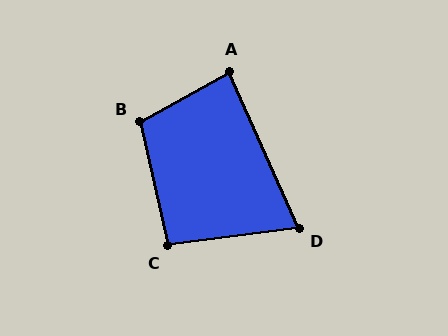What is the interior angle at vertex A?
Approximately 85 degrees (approximately right).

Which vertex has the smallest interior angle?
D, at approximately 74 degrees.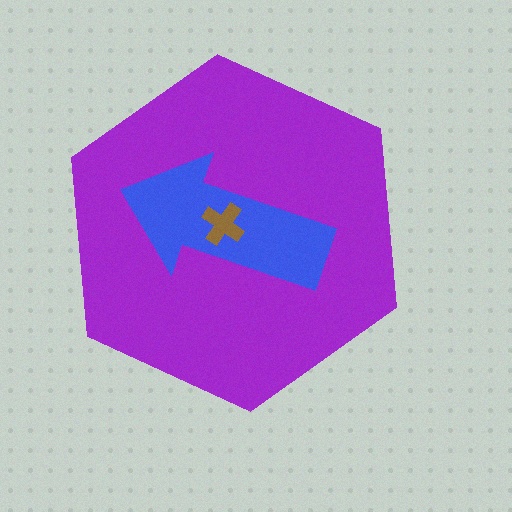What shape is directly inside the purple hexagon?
The blue arrow.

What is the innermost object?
The brown cross.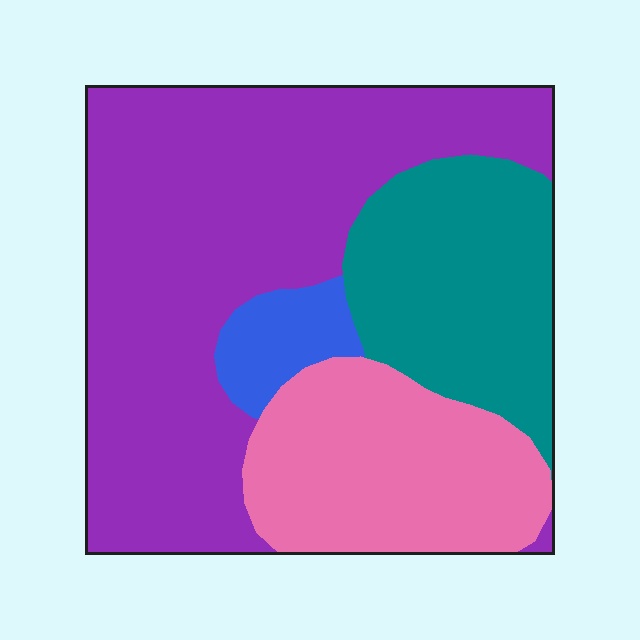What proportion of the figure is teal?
Teal covers around 20% of the figure.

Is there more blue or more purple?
Purple.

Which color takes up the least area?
Blue, at roughly 5%.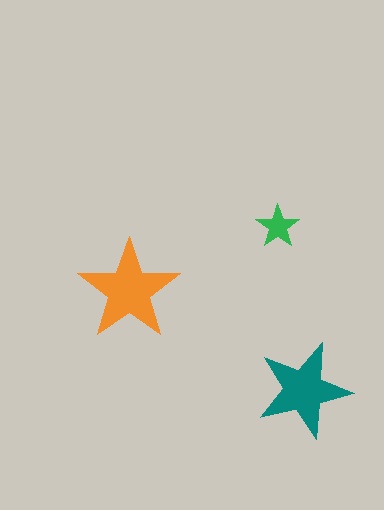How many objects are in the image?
There are 3 objects in the image.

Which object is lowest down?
The teal star is bottommost.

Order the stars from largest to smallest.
the orange one, the teal one, the green one.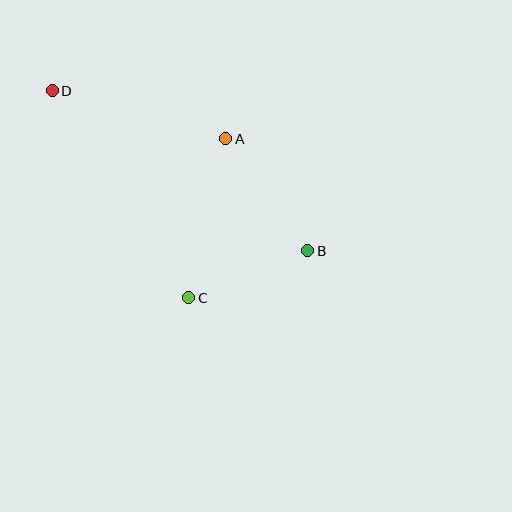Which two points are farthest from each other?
Points B and D are farthest from each other.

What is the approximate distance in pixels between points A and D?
The distance between A and D is approximately 180 pixels.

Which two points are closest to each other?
Points B and C are closest to each other.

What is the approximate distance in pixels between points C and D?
The distance between C and D is approximately 248 pixels.